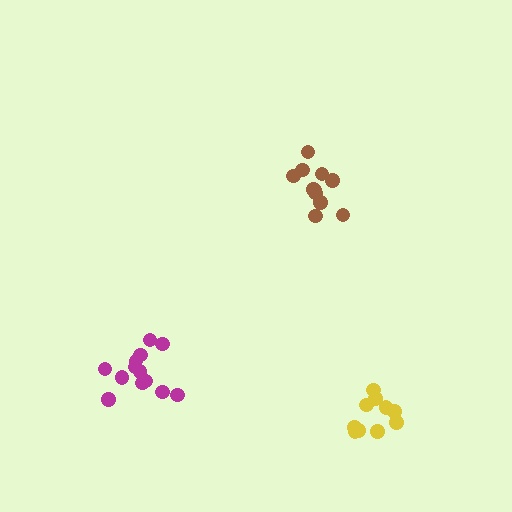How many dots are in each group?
Group 1: 10 dots, Group 2: 11 dots, Group 3: 13 dots (34 total).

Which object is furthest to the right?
The yellow cluster is rightmost.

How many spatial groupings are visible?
There are 3 spatial groupings.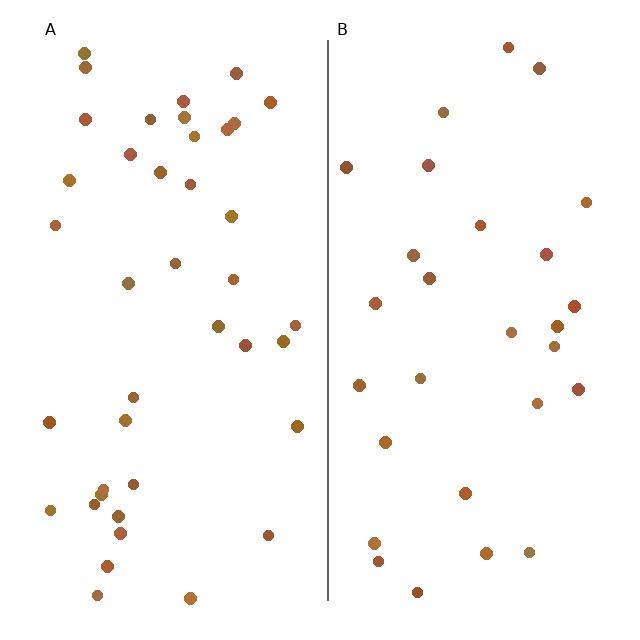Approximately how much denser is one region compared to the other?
Approximately 1.4× — region A over region B.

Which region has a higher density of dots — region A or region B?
A (the left).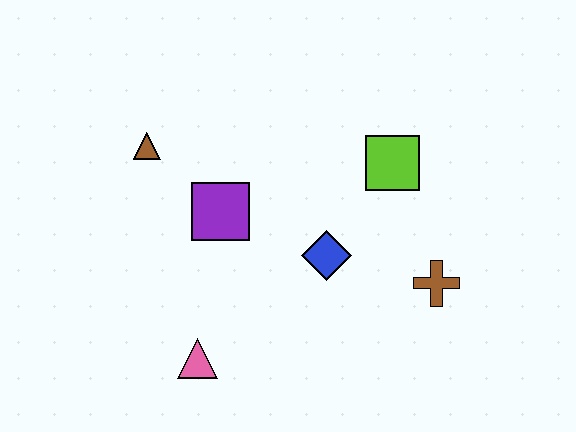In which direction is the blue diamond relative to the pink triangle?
The blue diamond is to the right of the pink triangle.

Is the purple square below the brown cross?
No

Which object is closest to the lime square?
The blue diamond is closest to the lime square.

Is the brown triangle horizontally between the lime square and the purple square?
No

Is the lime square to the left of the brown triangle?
No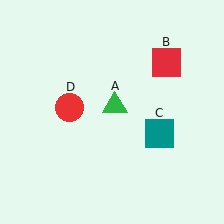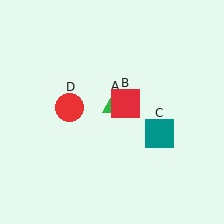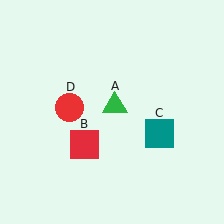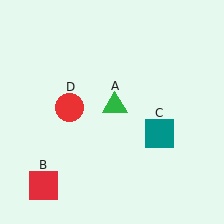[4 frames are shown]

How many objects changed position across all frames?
1 object changed position: red square (object B).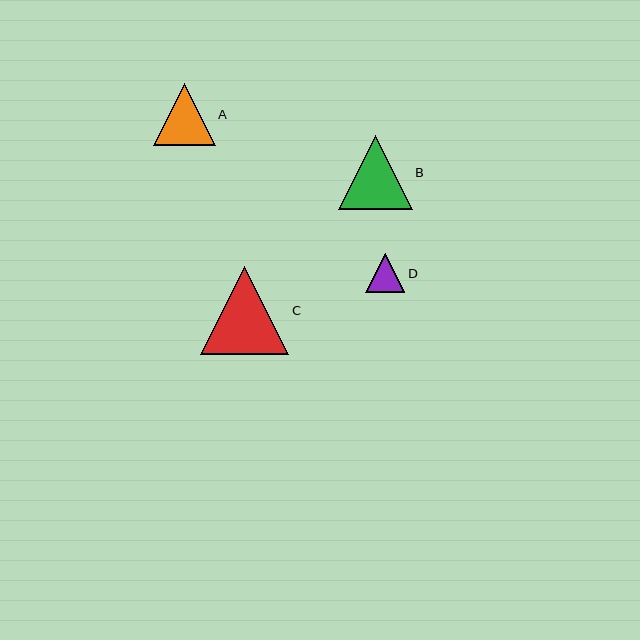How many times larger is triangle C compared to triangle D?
Triangle C is approximately 2.3 times the size of triangle D.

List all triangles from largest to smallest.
From largest to smallest: C, B, A, D.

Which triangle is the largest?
Triangle C is the largest with a size of approximately 88 pixels.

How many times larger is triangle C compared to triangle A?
Triangle C is approximately 1.4 times the size of triangle A.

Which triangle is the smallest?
Triangle D is the smallest with a size of approximately 39 pixels.